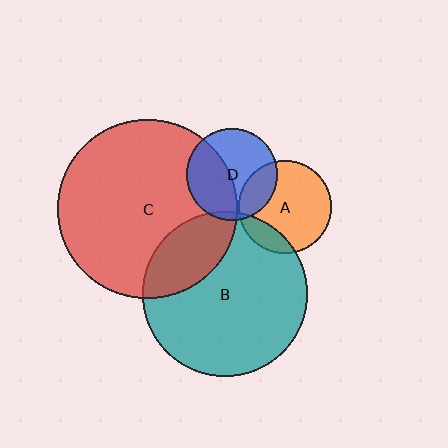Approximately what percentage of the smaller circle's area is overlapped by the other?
Approximately 15%.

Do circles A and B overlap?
Yes.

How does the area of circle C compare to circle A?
Approximately 3.7 times.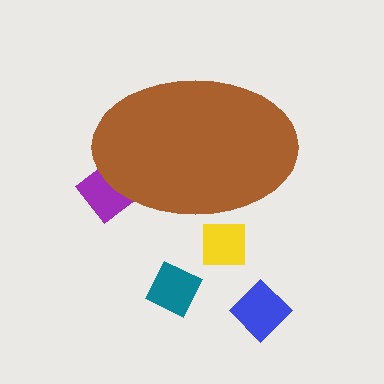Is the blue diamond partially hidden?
No, the blue diamond is fully visible.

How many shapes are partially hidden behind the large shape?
2 shapes are partially hidden.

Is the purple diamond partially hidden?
Yes, the purple diamond is partially hidden behind the brown ellipse.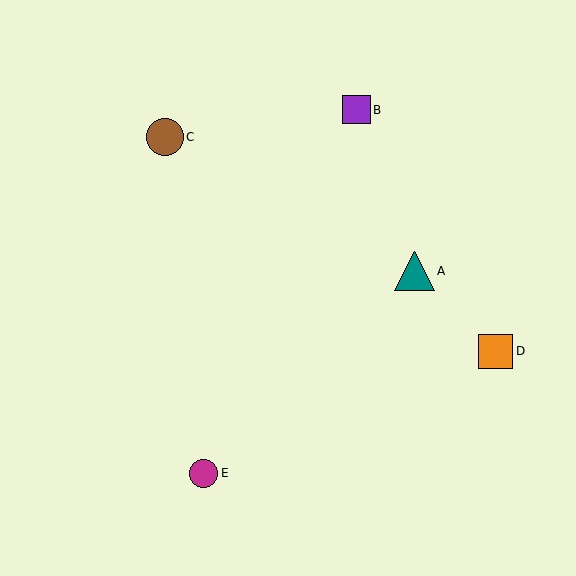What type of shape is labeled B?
Shape B is a purple square.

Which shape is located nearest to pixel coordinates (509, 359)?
The orange square (labeled D) at (496, 351) is nearest to that location.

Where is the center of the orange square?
The center of the orange square is at (496, 351).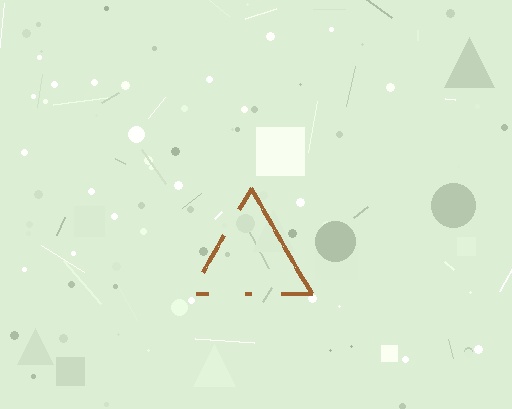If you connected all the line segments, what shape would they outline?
They would outline a triangle.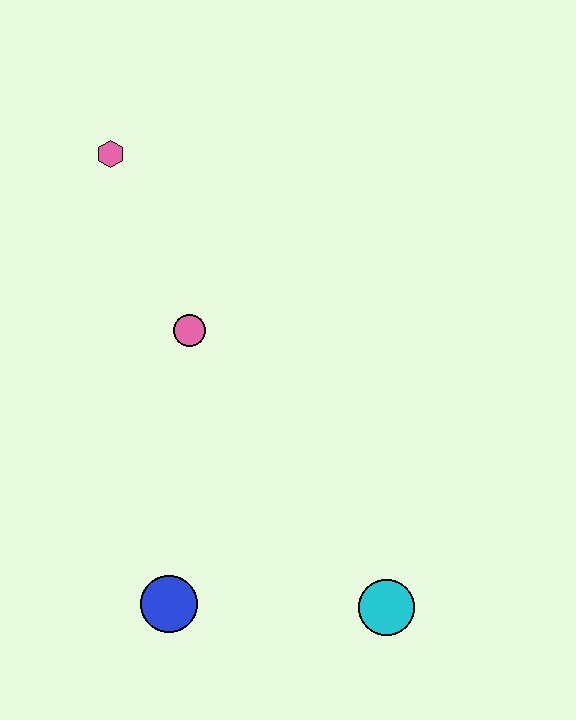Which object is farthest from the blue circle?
The pink hexagon is farthest from the blue circle.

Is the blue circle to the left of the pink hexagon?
No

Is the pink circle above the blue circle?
Yes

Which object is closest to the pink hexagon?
The pink circle is closest to the pink hexagon.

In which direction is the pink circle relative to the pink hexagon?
The pink circle is below the pink hexagon.